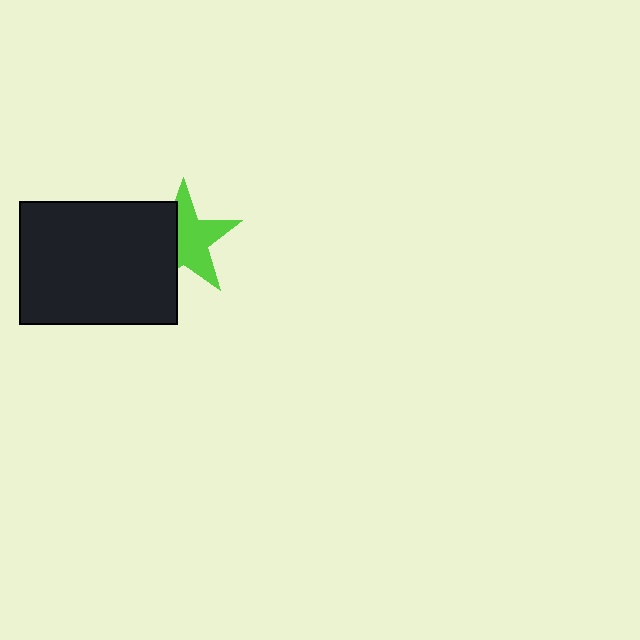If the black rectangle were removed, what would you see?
You would see the complete lime star.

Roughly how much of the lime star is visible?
About half of it is visible (roughly 60%).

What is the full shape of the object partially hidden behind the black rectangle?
The partially hidden object is a lime star.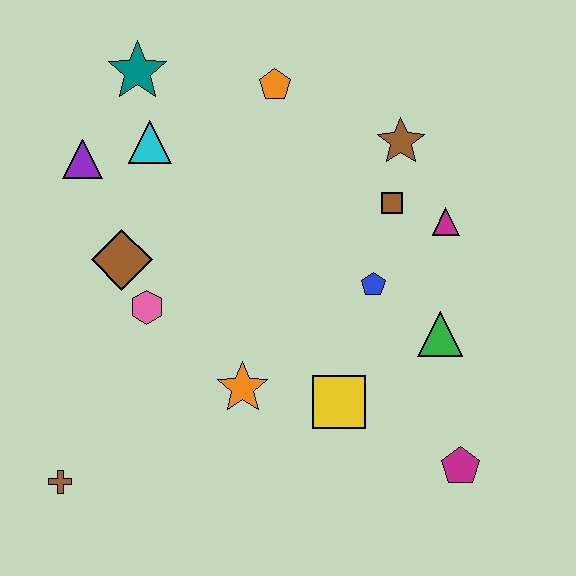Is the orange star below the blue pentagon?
Yes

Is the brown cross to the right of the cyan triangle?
No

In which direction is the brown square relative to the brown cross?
The brown square is to the right of the brown cross.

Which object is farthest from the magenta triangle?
The brown cross is farthest from the magenta triangle.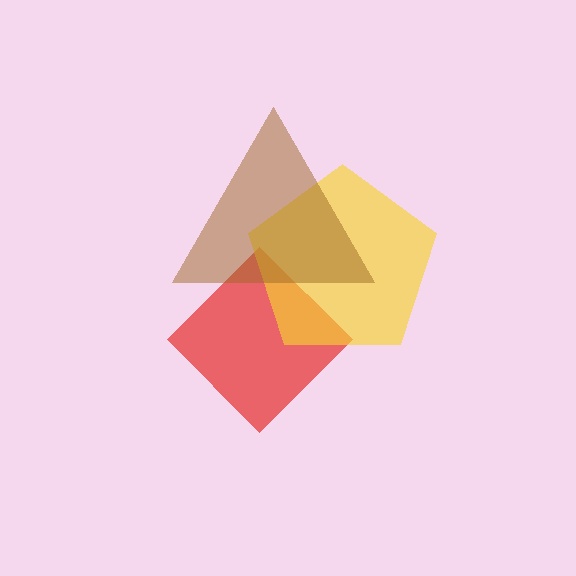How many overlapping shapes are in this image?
There are 3 overlapping shapes in the image.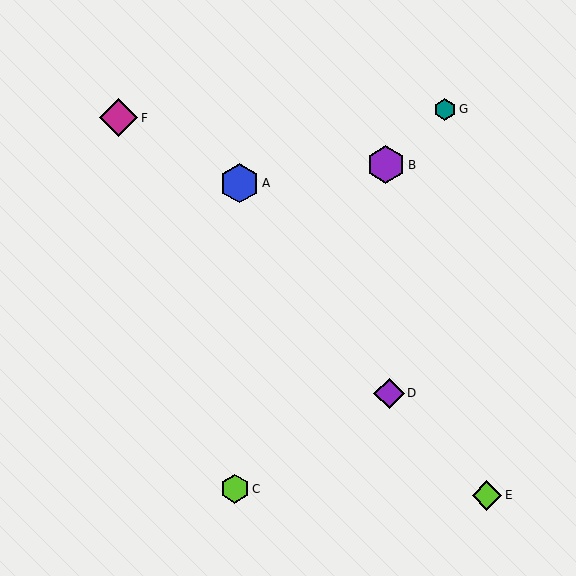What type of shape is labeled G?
Shape G is a teal hexagon.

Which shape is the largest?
The blue hexagon (labeled A) is the largest.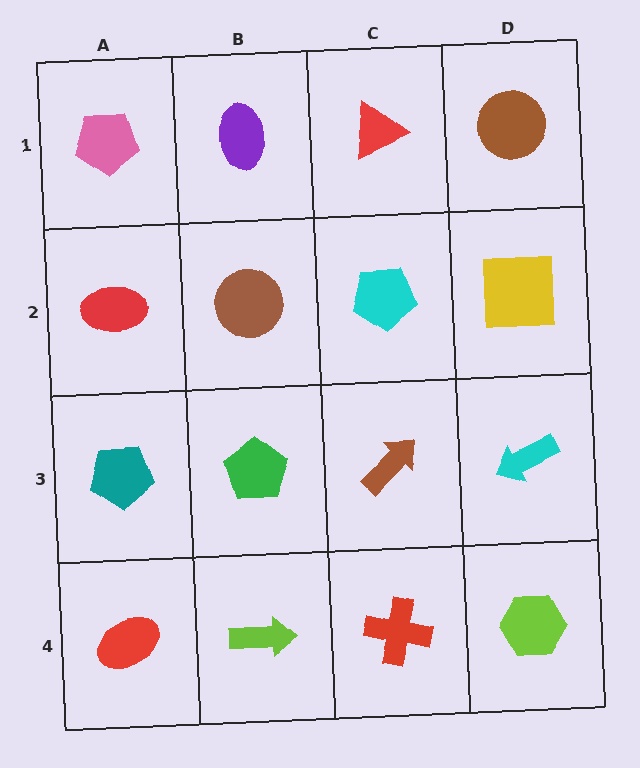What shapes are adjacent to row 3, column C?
A cyan pentagon (row 2, column C), a red cross (row 4, column C), a green pentagon (row 3, column B), a cyan arrow (row 3, column D).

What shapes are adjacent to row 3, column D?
A yellow square (row 2, column D), a lime hexagon (row 4, column D), a brown arrow (row 3, column C).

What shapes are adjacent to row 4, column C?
A brown arrow (row 3, column C), a lime arrow (row 4, column B), a lime hexagon (row 4, column D).